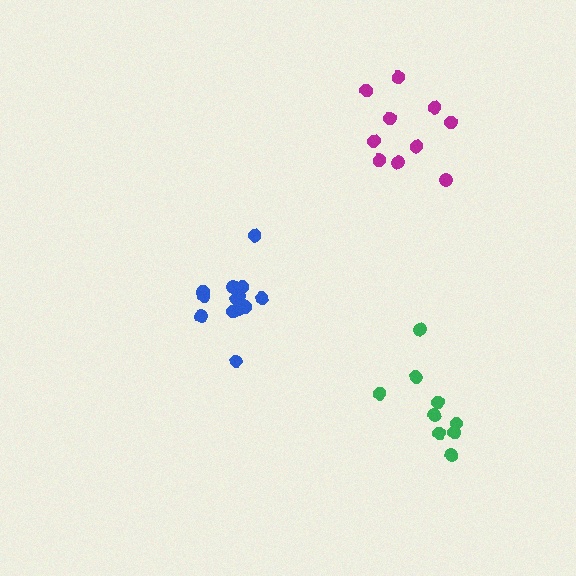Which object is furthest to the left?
The blue cluster is leftmost.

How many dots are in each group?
Group 1: 13 dots, Group 2: 10 dots, Group 3: 9 dots (32 total).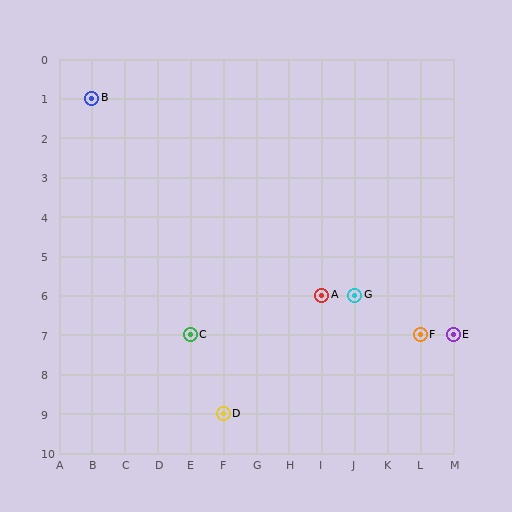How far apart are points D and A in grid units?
Points D and A are 3 columns and 3 rows apart (about 4.2 grid units diagonally).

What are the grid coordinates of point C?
Point C is at grid coordinates (E, 7).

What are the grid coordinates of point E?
Point E is at grid coordinates (M, 7).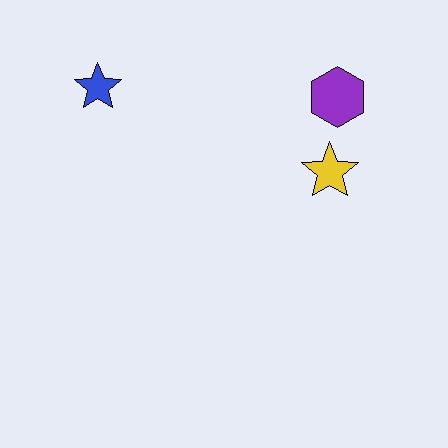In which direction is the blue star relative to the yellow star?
The blue star is to the left of the yellow star.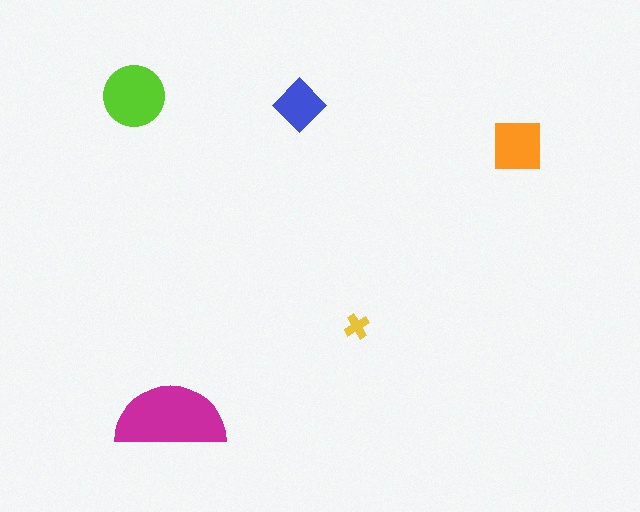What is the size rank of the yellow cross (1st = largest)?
5th.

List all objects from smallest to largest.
The yellow cross, the blue diamond, the orange square, the lime circle, the magenta semicircle.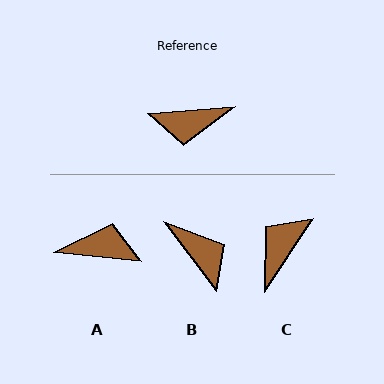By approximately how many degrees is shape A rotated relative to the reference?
Approximately 170 degrees counter-clockwise.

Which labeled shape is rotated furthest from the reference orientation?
A, about 170 degrees away.